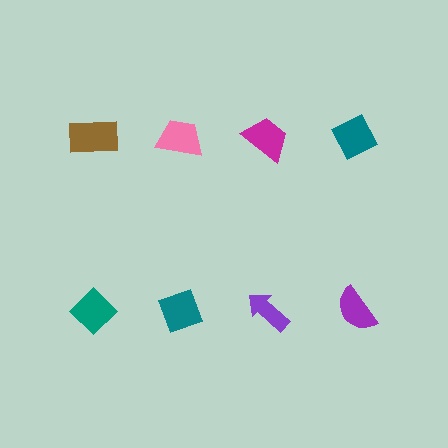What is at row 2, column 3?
A purple arrow.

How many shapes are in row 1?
4 shapes.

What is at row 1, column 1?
A brown rectangle.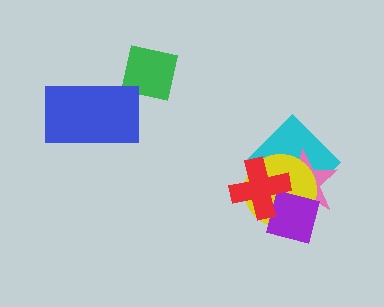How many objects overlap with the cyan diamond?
4 objects overlap with the cyan diamond.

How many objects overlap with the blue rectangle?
1 object overlaps with the blue rectangle.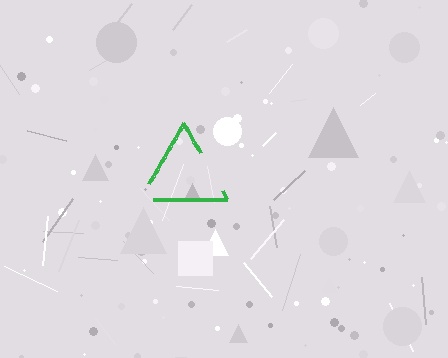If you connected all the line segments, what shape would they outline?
They would outline a triangle.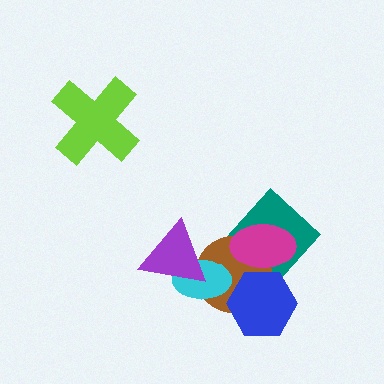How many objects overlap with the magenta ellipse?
3 objects overlap with the magenta ellipse.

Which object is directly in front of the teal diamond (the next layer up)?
The brown circle is directly in front of the teal diamond.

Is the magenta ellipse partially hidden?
Yes, it is partially covered by another shape.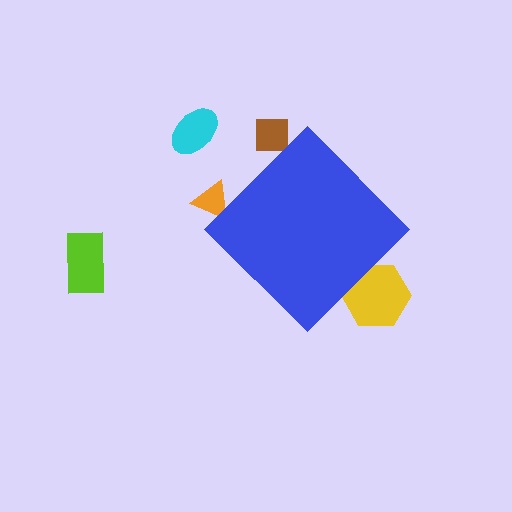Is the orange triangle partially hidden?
Yes, the orange triangle is partially hidden behind the blue diamond.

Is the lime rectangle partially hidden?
No, the lime rectangle is fully visible.